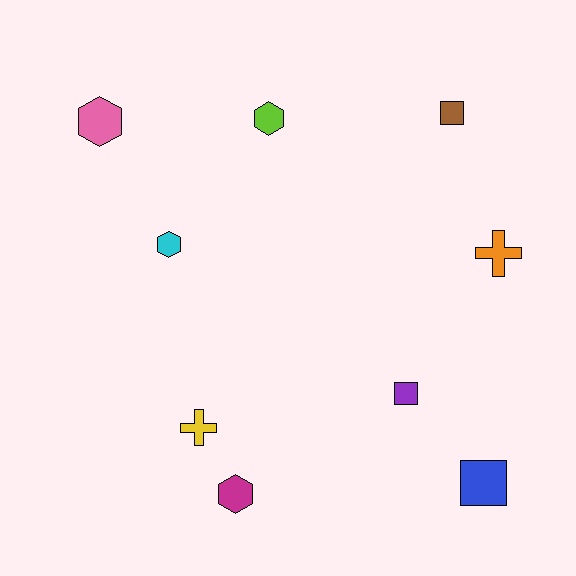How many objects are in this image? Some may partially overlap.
There are 9 objects.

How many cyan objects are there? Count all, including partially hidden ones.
There is 1 cyan object.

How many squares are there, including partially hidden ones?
There are 3 squares.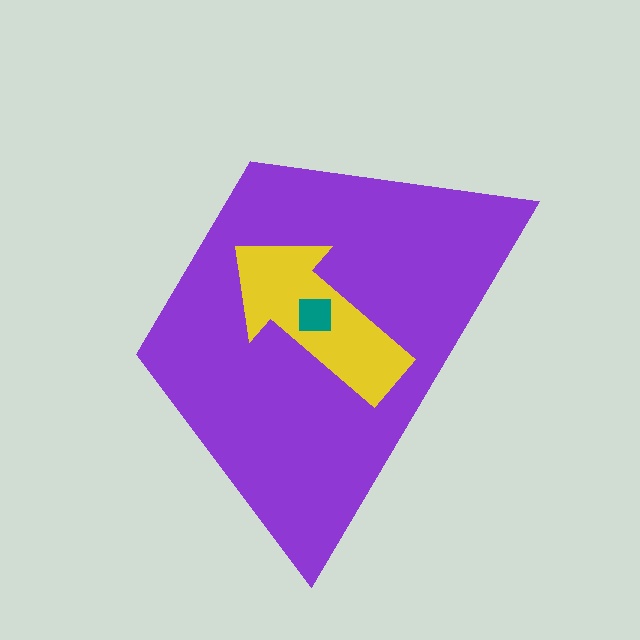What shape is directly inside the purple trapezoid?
The yellow arrow.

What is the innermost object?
The teal square.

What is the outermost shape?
The purple trapezoid.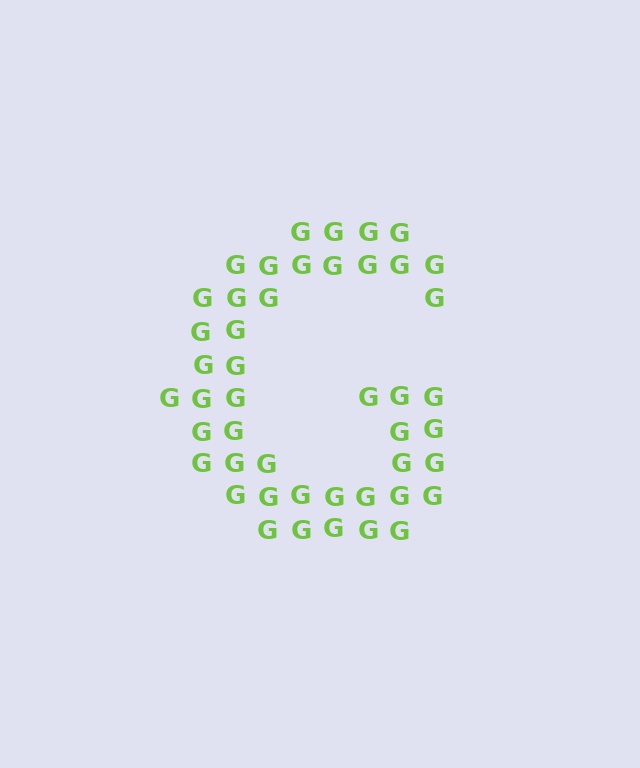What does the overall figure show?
The overall figure shows the letter G.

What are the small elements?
The small elements are letter G's.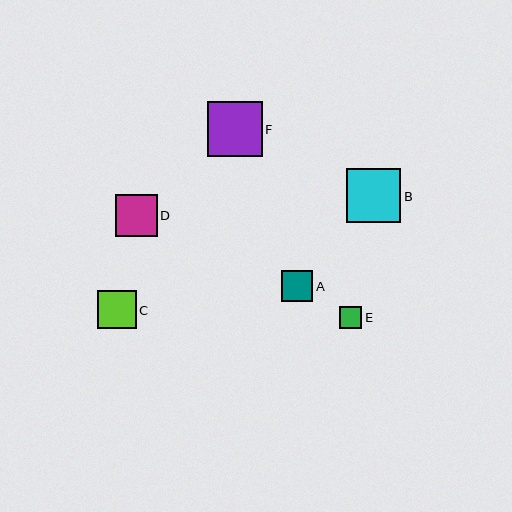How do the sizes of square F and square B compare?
Square F and square B are approximately the same size.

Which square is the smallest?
Square E is the smallest with a size of approximately 22 pixels.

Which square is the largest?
Square F is the largest with a size of approximately 55 pixels.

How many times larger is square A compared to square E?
Square A is approximately 1.4 times the size of square E.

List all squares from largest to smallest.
From largest to smallest: F, B, D, C, A, E.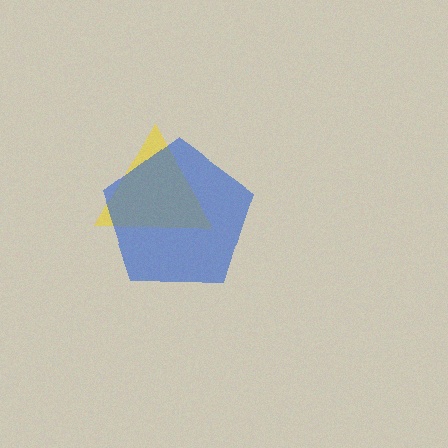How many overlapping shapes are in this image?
There are 2 overlapping shapes in the image.